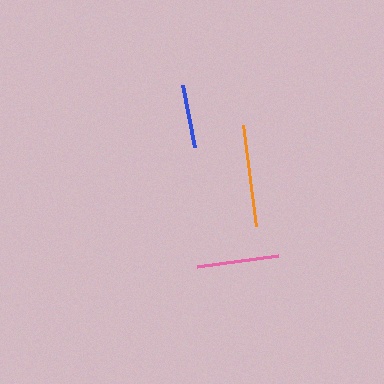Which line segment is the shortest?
The blue line is the shortest at approximately 63 pixels.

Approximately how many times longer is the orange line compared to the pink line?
The orange line is approximately 1.2 times the length of the pink line.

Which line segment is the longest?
The orange line is the longest at approximately 102 pixels.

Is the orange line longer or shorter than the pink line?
The orange line is longer than the pink line.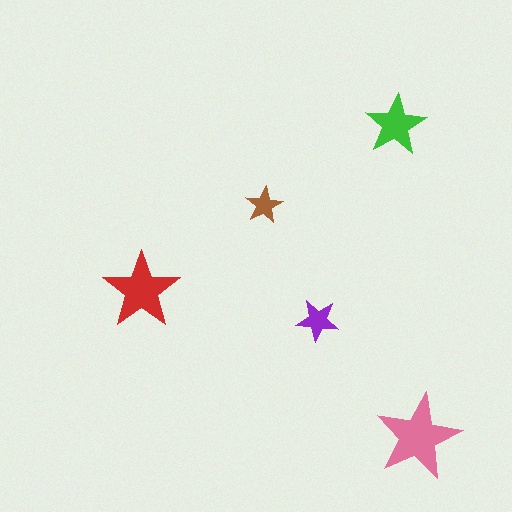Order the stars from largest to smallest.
the pink one, the red one, the green one, the purple one, the brown one.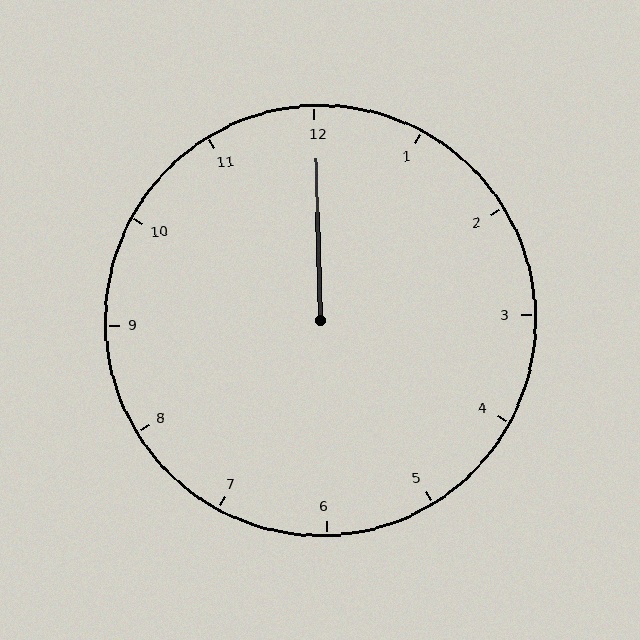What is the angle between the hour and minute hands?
Approximately 0 degrees.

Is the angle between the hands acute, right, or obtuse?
It is acute.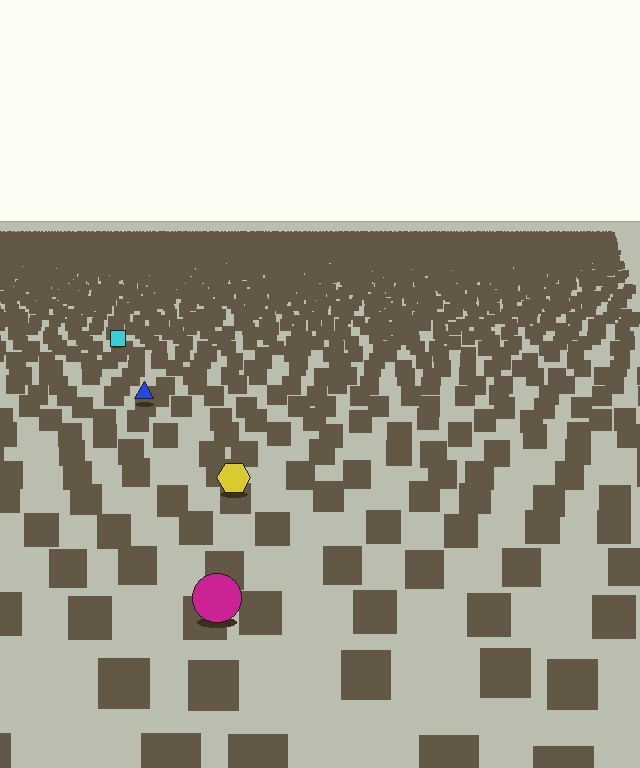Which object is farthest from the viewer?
The cyan square is farthest from the viewer. It appears smaller and the ground texture around it is denser.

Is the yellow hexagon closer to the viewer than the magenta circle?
No. The magenta circle is closer — you can tell from the texture gradient: the ground texture is coarser near it.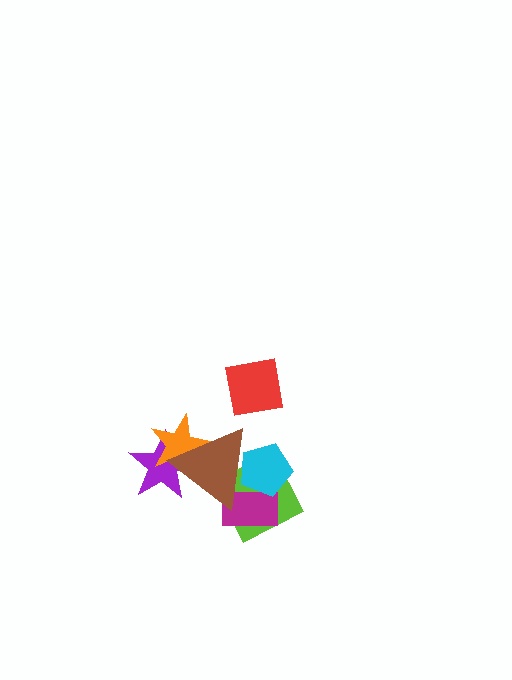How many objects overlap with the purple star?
2 objects overlap with the purple star.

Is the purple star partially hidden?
Yes, it is partially covered by another shape.